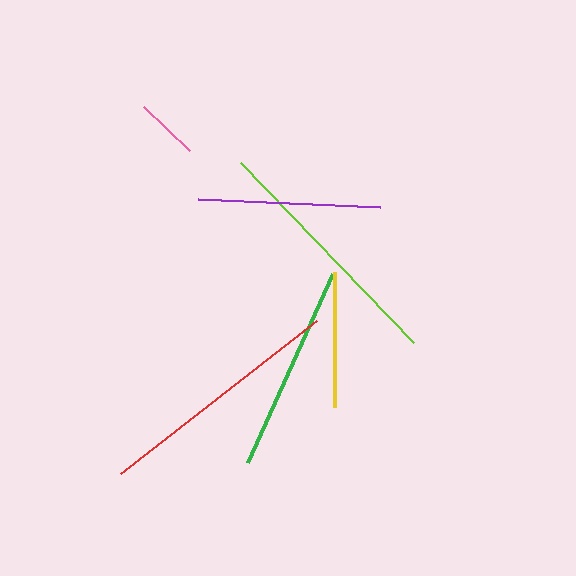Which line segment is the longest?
The lime line is the longest at approximately 250 pixels.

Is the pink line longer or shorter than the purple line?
The purple line is longer than the pink line.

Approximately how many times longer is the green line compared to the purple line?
The green line is approximately 1.1 times the length of the purple line.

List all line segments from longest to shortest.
From longest to shortest: lime, red, green, purple, yellow, pink.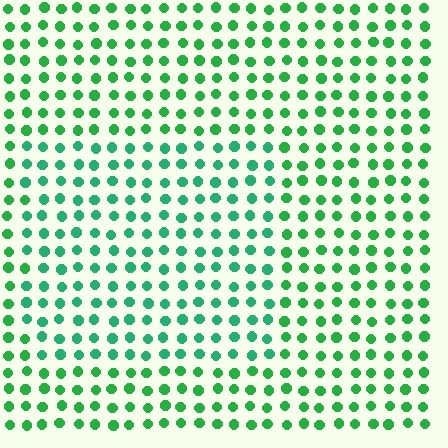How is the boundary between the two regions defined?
The boundary is defined purely by a slight shift in hue (about 22 degrees). Spacing, size, and orientation are identical on both sides.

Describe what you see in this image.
The image is filled with small green elements in a uniform arrangement. A rectangle-shaped region is visible where the elements are tinted to a slightly different hue, forming a subtle color boundary.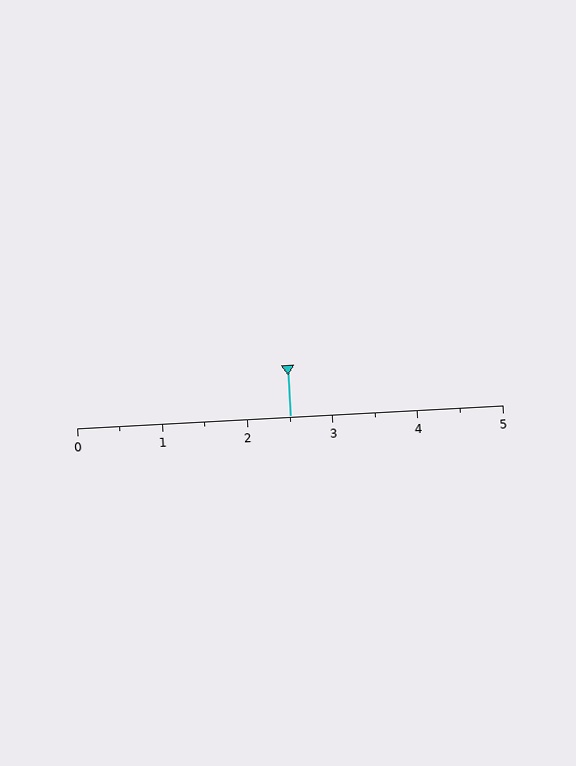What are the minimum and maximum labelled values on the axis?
The axis runs from 0 to 5.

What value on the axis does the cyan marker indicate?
The marker indicates approximately 2.5.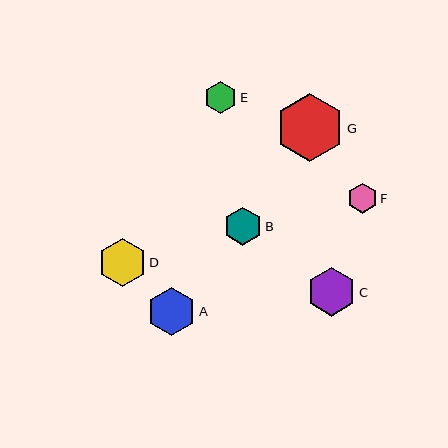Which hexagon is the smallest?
Hexagon F is the smallest with a size of approximately 30 pixels.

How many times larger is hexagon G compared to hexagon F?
Hexagon G is approximately 2.3 times the size of hexagon F.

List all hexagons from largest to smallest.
From largest to smallest: G, A, C, D, B, E, F.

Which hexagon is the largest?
Hexagon G is the largest with a size of approximately 68 pixels.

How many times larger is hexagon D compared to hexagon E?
Hexagon D is approximately 1.5 times the size of hexagon E.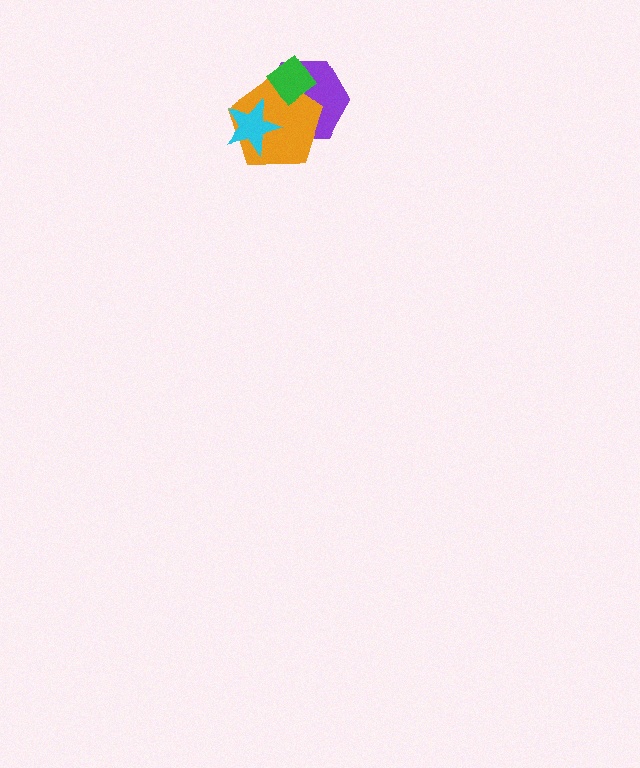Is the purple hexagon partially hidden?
Yes, it is partially covered by another shape.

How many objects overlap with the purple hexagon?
3 objects overlap with the purple hexagon.